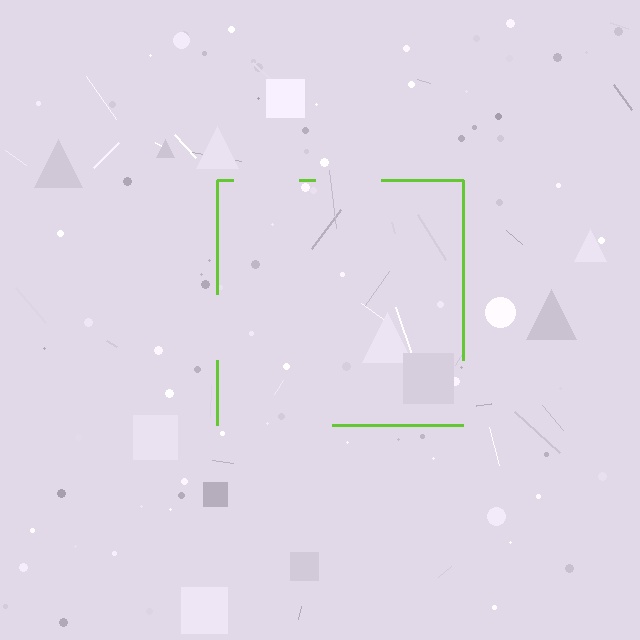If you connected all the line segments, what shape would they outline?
They would outline a square.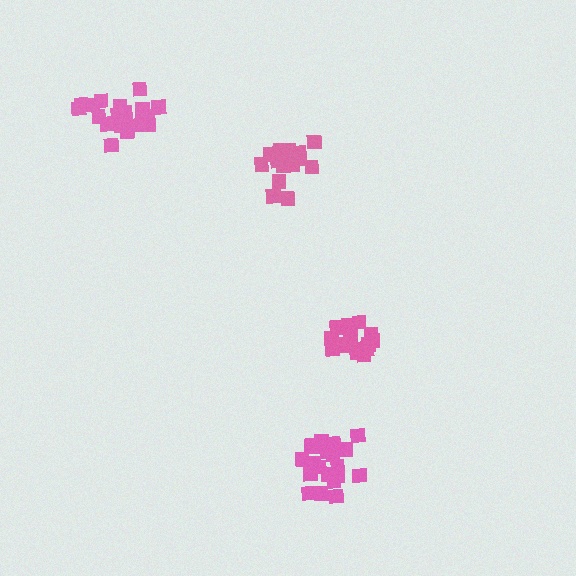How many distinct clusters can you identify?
There are 4 distinct clusters.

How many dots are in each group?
Group 1: 20 dots, Group 2: 17 dots, Group 3: 19 dots, Group 4: 16 dots (72 total).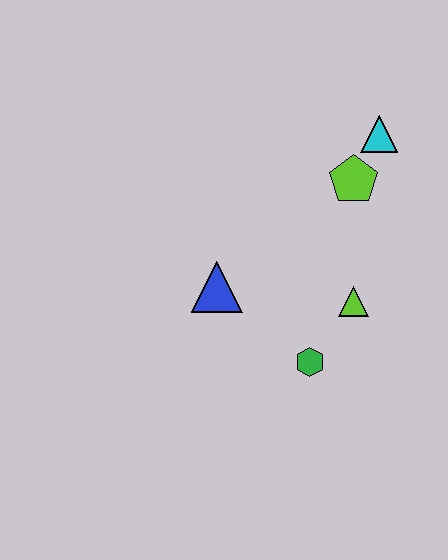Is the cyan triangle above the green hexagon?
Yes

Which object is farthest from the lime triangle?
The cyan triangle is farthest from the lime triangle.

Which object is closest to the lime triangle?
The green hexagon is closest to the lime triangle.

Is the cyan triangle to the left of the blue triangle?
No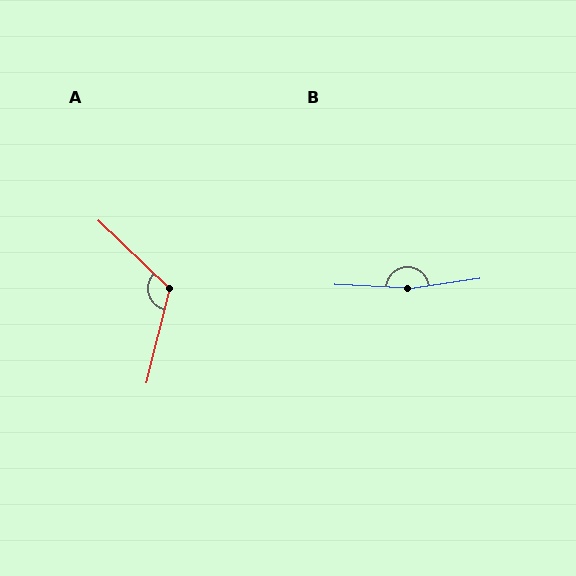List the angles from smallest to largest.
A (120°), B (169°).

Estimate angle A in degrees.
Approximately 120 degrees.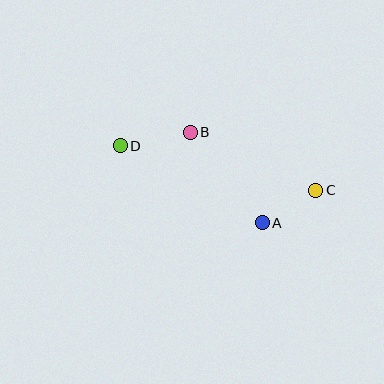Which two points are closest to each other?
Points A and C are closest to each other.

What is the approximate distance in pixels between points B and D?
The distance between B and D is approximately 71 pixels.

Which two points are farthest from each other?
Points C and D are farthest from each other.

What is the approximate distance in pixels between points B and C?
The distance between B and C is approximately 138 pixels.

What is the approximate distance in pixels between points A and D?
The distance between A and D is approximately 162 pixels.